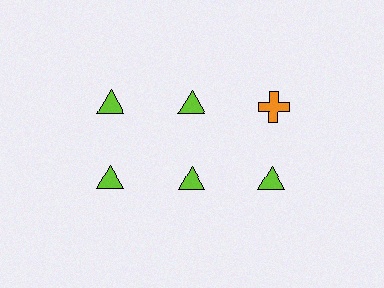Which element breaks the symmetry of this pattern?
The orange cross in the top row, center column breaks the symmetry. All other shapes are lime triangles.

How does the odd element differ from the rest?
It differs in both color (orange instead of lime) and shape (cross instead of triangle).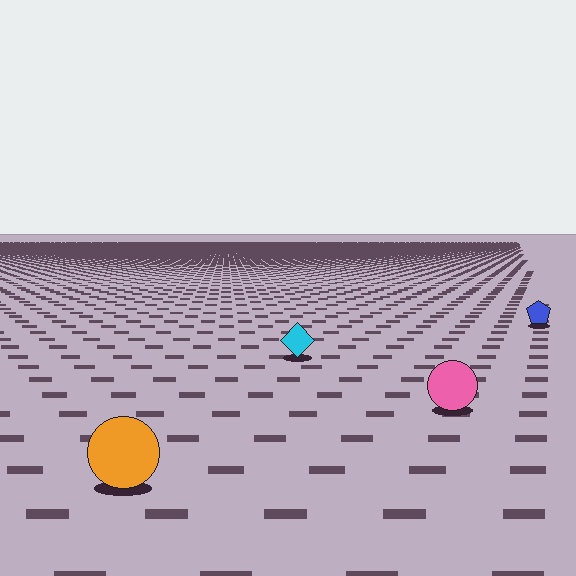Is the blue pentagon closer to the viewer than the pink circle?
No. The pink circle is closer — you can tell from the texture gradient: the ground texture is coarser near it.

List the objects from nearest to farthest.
From nearest to farthest: the orange circle, the pink circle, the cyan diamond, the blue pentagon.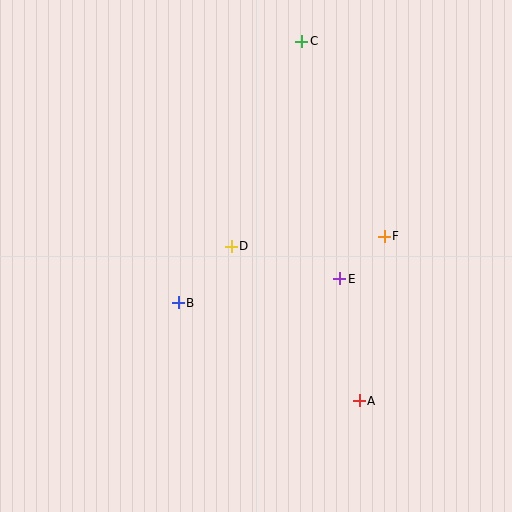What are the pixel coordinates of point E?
Point E is at (340, 279).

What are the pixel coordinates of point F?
Point F is at (384, 236).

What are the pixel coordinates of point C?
Point C is at (302, 41).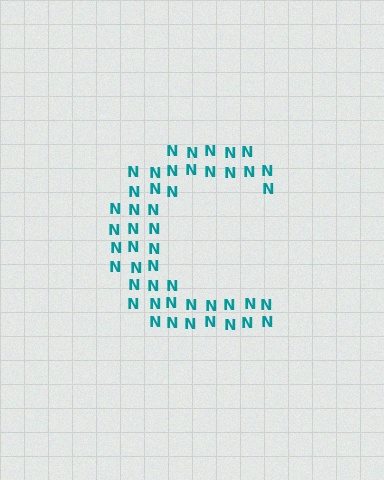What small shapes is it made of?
It is made of small letter N's.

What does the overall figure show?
The overall figure shows the letter C.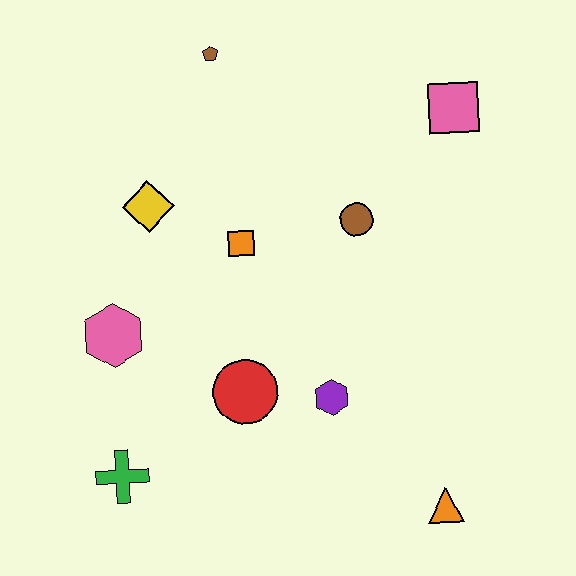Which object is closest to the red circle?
The purple hexagon is closest to the red circle.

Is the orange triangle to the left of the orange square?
No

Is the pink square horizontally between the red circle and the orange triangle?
No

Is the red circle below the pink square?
Yes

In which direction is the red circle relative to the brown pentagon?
The red circle is below the brown pentagon.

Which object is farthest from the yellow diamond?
The orange triangle is farthest from the yellow diamond.